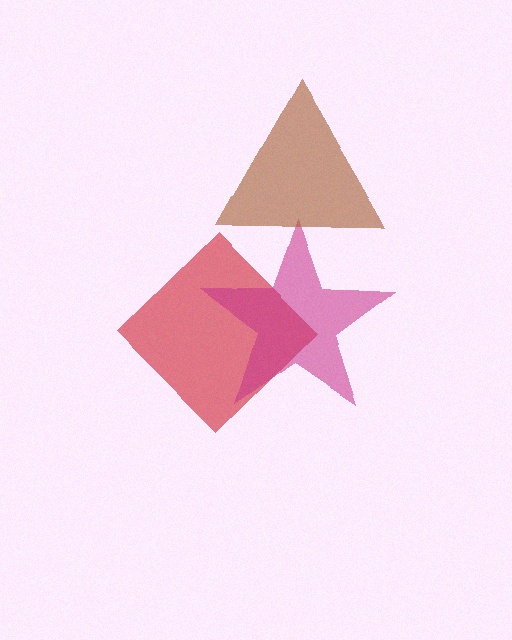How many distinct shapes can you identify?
There are 3 distinct shapes: a red diamond, a magenta star, a brown triangle.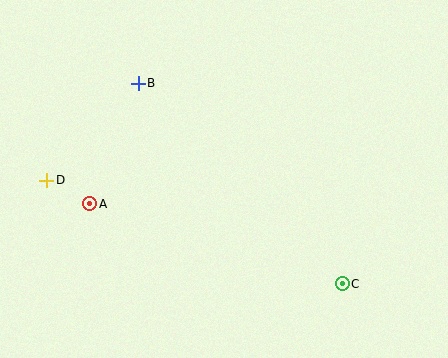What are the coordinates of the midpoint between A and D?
The midpoint between A and D is at (68, 192).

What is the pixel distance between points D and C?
The distance between D and C is 314 pixels.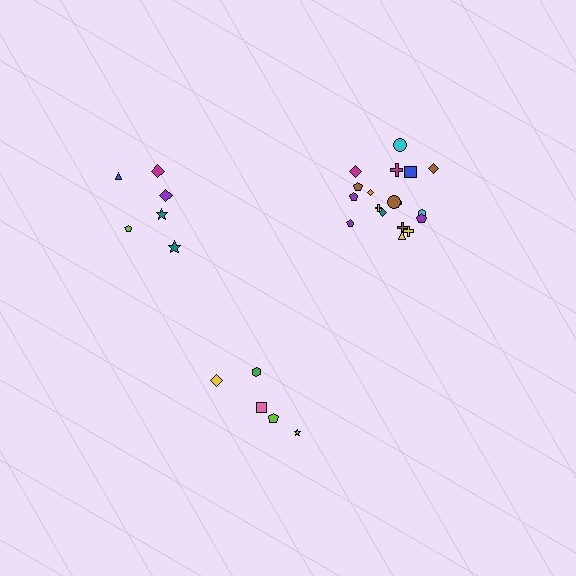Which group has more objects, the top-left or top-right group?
The top-right group.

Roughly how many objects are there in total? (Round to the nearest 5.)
Roughly 30 objects in total.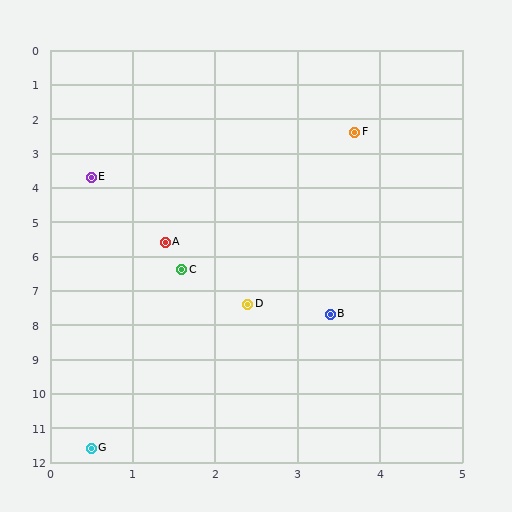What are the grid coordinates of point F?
Point F is at approximately (3.7, 2.4).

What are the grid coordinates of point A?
Point A is at approximately (1.4, 5.6).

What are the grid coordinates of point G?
Point G is at approximately (0.5, 11.6).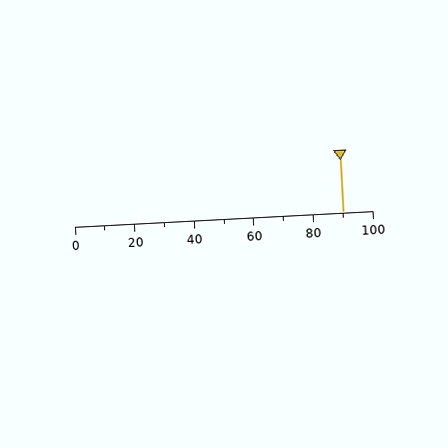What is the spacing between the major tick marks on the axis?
The major ticks are spaced 20 apart.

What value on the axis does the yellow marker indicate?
The marker indicates approximately 90.